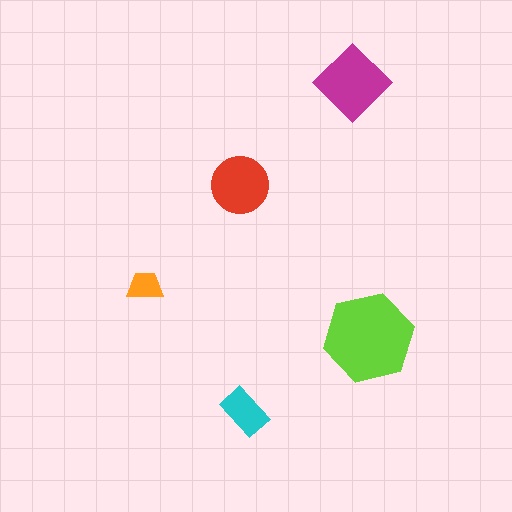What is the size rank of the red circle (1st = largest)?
3rd.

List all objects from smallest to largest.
The orange trapezoid, the cyan rectangle, the red circle, the magenta diamond, the lime hexagon.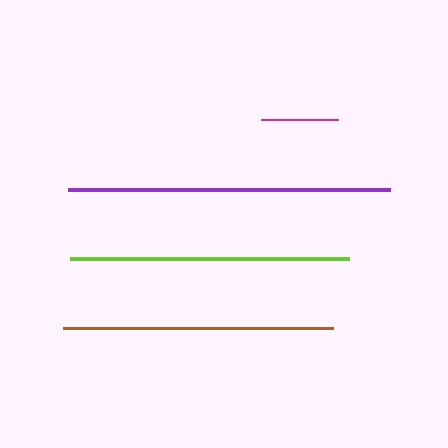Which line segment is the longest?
The purple line is the longest at approximately 322 pixels.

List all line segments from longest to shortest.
From longest to shortest: purple, lime, brown, magenta.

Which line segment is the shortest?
The magenta line is the shortest at approximately 77 pixels.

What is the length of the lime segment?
The lime segment is approximately 279 pixels long.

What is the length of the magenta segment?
The magenta segment is approximately 77 pixels long.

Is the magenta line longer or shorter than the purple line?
The purple line is longer than the magenta line.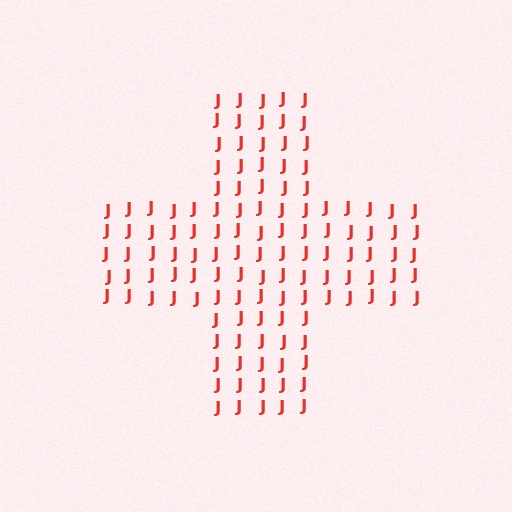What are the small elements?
The small elements are letter J's.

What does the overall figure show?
The overall figure shows a cross.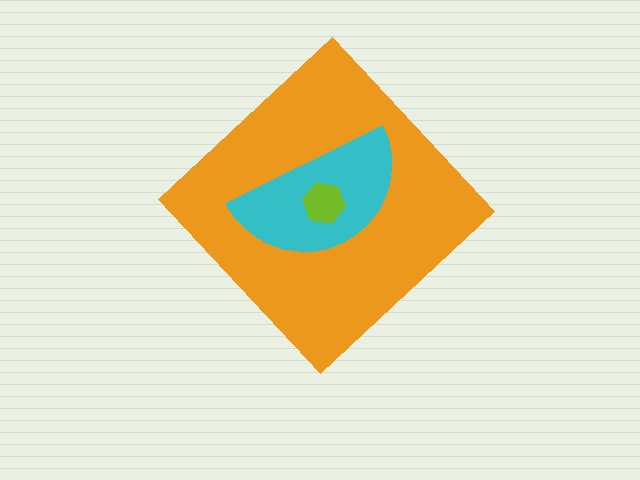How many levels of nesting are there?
3.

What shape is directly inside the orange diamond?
The cyan semicircle.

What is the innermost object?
The lime hexagon.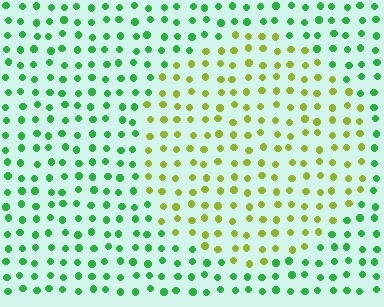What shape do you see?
I see a circle.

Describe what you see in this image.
The image is filled with small green elements in a uniform arrangement. A circle-shaped region is visible where the elements are tinted to a slightly different hue, forming a subtle color boundary.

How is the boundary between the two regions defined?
The boundary is defined purely by a slight shift in hue (about 55 degrees). Spacing, size, and orientation are identical on both sides.